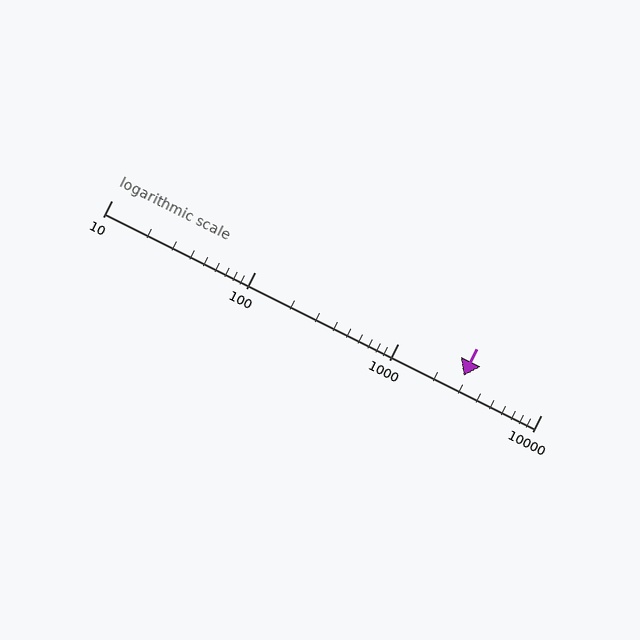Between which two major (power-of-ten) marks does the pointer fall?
The pointer is between 1000 and 10000.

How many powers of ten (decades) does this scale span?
The scale spans 3 decades, from 10 to 10000.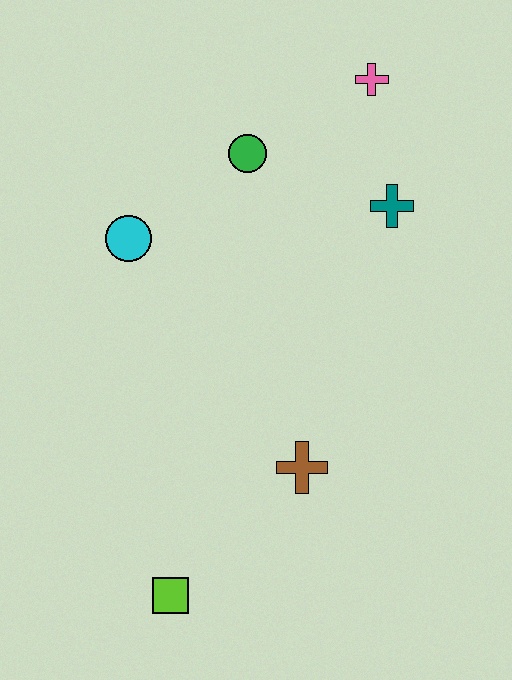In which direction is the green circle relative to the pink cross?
The green circle is to the left of the pink cross.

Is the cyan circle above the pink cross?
No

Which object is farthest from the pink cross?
The lime square is farthest from the pink cross.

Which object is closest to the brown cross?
The lime square is closest to the brown cross.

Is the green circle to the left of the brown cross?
Yes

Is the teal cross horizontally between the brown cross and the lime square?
No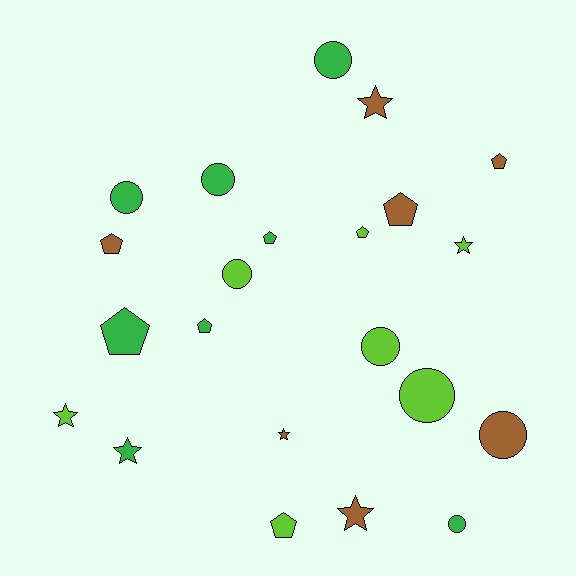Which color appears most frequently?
Green, with 8 objects.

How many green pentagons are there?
There are 3 green pentagons.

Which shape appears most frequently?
Circle, with 8 objects.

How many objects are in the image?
There are 22 objects.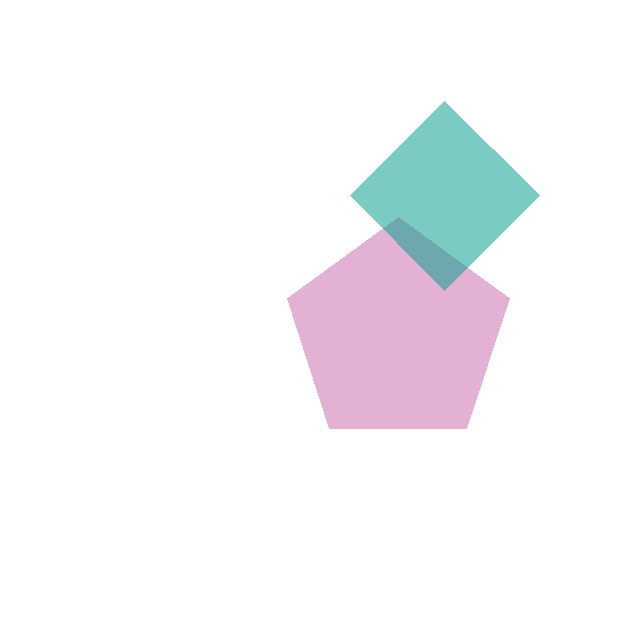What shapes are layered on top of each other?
The layered shapes are: a magenta pentagon, a teal diamond.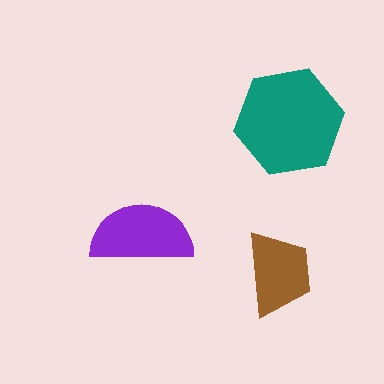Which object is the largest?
The teal hexagon.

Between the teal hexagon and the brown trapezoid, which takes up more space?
The teal hexagon.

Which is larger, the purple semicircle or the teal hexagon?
The teal hexagon.